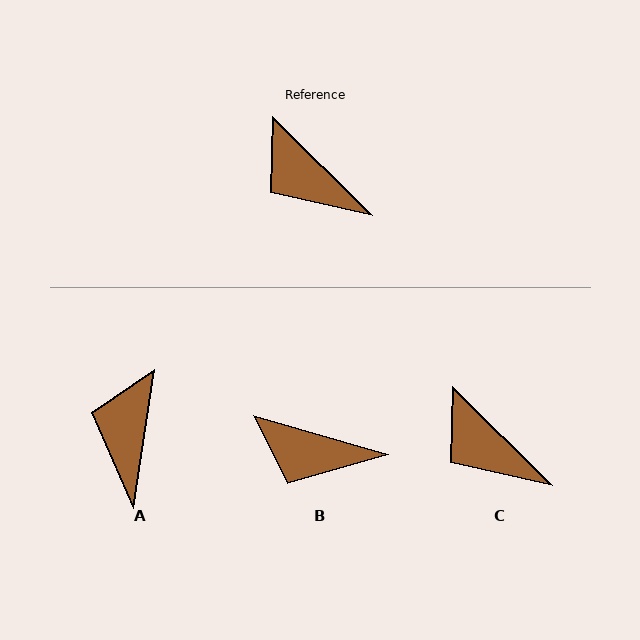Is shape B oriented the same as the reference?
No, it is off by about 29 degrees.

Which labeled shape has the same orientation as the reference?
C.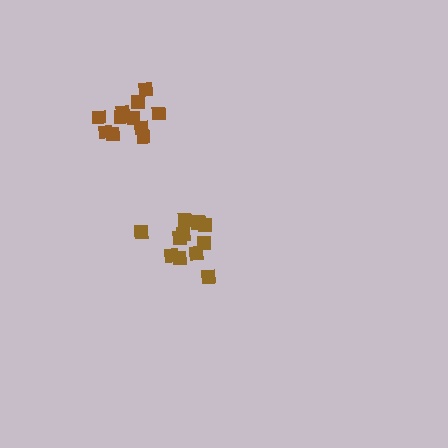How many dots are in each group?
Group 1: 11 dots, Group 2: 12 dots (23 total).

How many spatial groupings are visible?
There are 2 spatial groupings.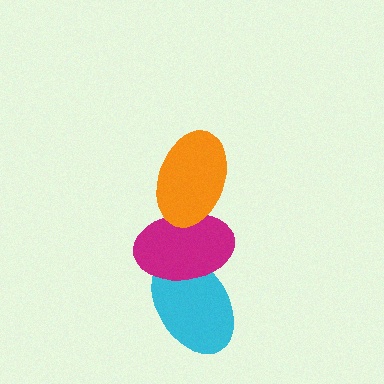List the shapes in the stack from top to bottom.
From top to bottom: the orange ellipse, the magenta ellipse, the cyan ellipse.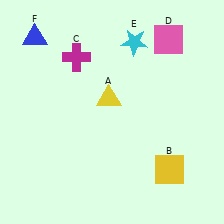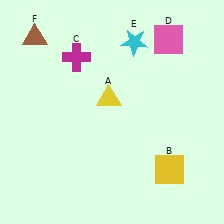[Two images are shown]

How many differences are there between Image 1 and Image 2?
There is 1 difference between the two images.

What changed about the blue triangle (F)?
In Image 1, F is blue. In Image 2, it changed to brown.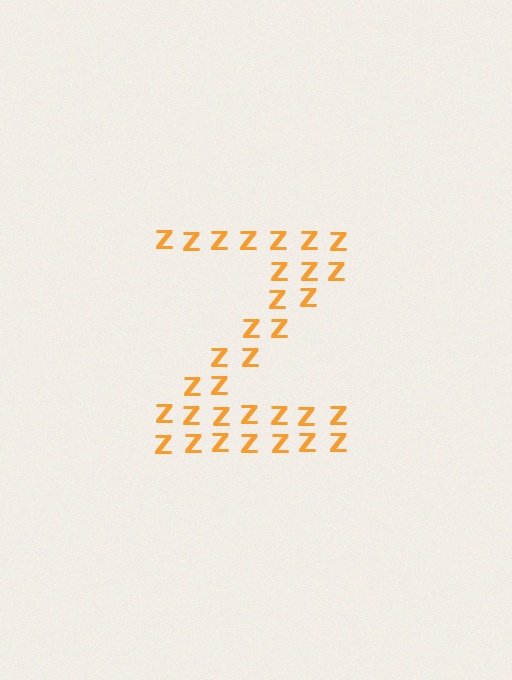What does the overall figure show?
The overall figure shows the letter Z.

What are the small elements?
The small elements are letter Z's.